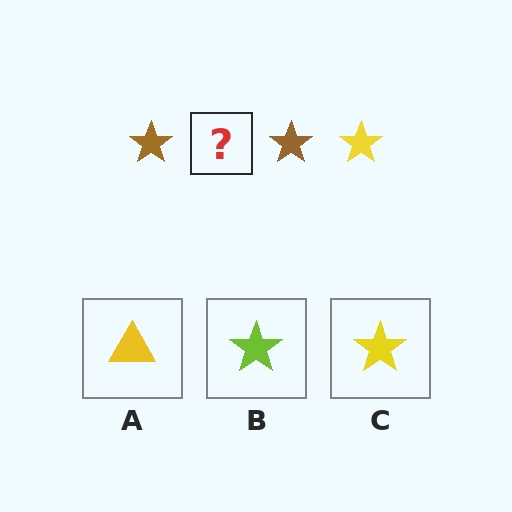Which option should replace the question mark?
Option C.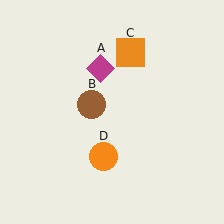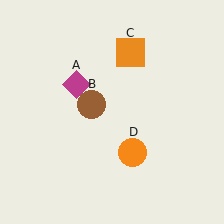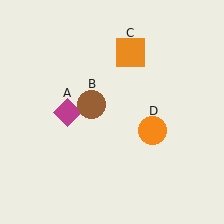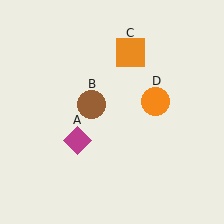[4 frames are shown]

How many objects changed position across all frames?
2 objects changed position: magenta diamond (object A), orange circle (object D).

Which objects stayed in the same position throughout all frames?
Brown circle (object B) and orange square (object C) remained stationary.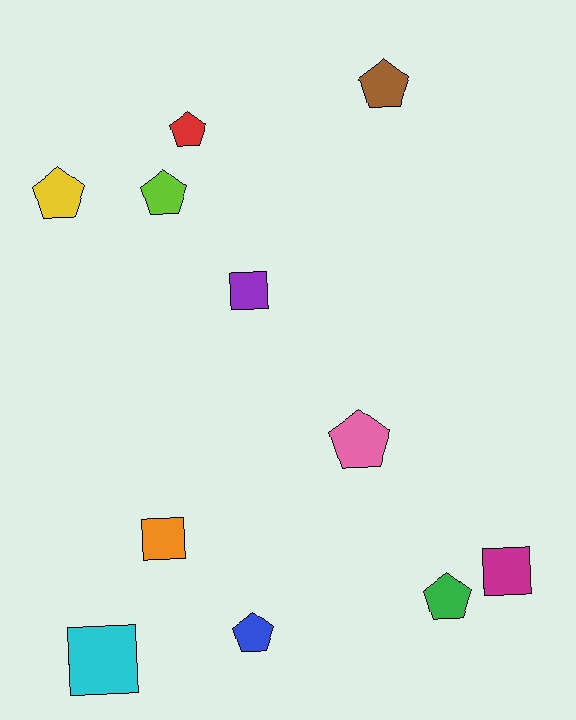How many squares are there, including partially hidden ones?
There are 4 squares.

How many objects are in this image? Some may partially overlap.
There are 11 objects.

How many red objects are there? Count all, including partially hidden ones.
There is 1 red object.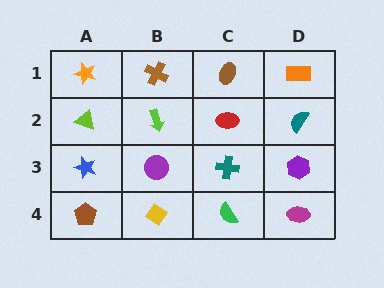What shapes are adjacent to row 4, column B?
A purple circle (row 3, column B), a brown pentagon (row 4, column A), a green semicircle (row 4, column C).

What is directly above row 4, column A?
A blue star.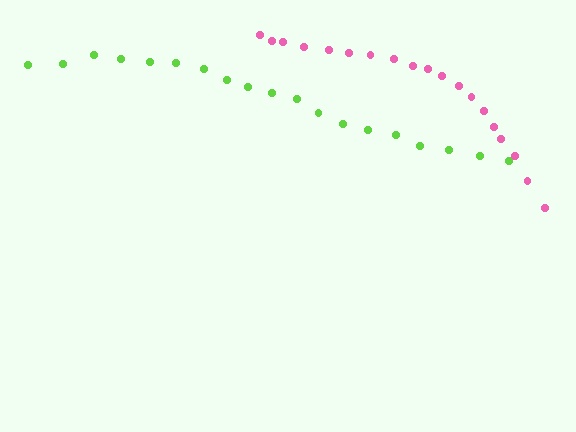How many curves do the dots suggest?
There are 2 distinct paths.